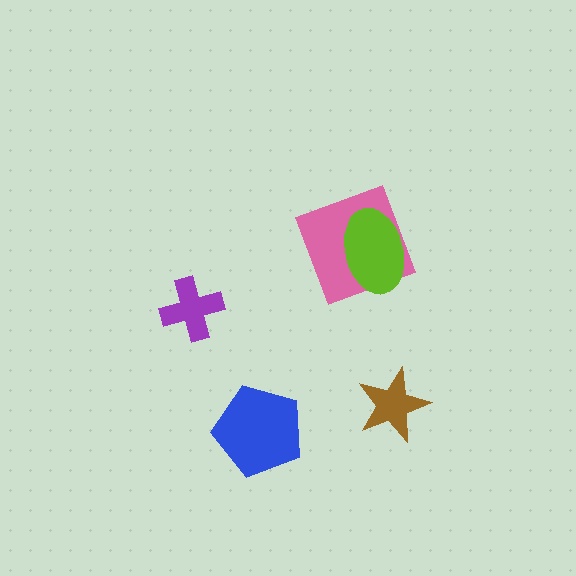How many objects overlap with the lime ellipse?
1 object overlaps with the lime ellipse.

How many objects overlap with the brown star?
0 objects overlap with the brown star.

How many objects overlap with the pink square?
1 object overlaps with the pink square.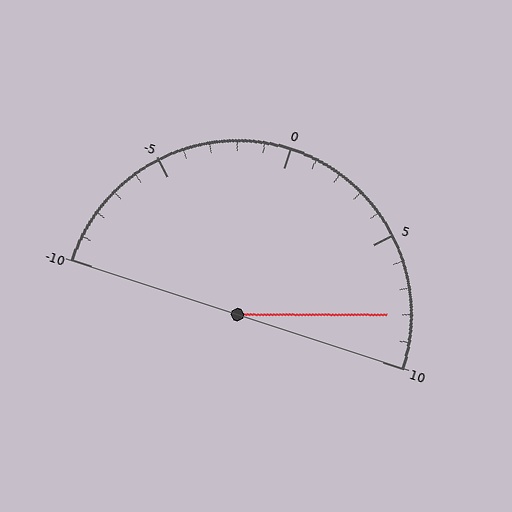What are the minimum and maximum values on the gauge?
The gauge ranges from -10 to 10.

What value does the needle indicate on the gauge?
The needle indicates approximately 8.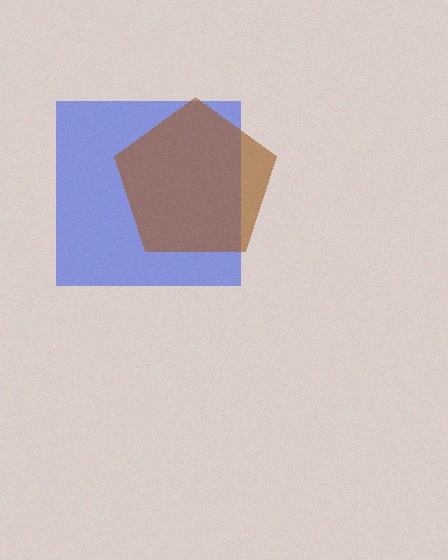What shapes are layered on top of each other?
The layered shapes are: a blue square, a brown pentagon.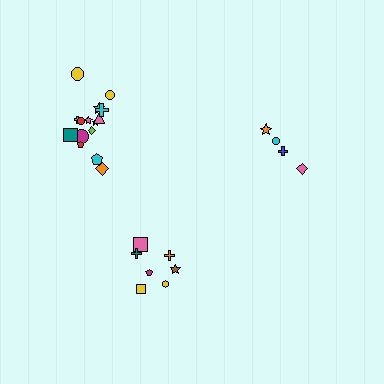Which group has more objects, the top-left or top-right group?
The top-left group.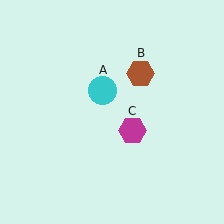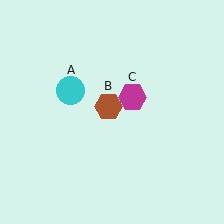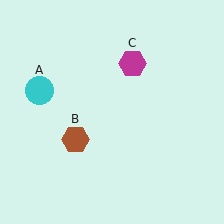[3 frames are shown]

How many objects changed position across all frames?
3 objects changed position: cyan circle (object A), brown hexagon (object B), magenta hexagon (object C).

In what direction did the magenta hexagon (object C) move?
The magenta hexagon (object C) moved up.